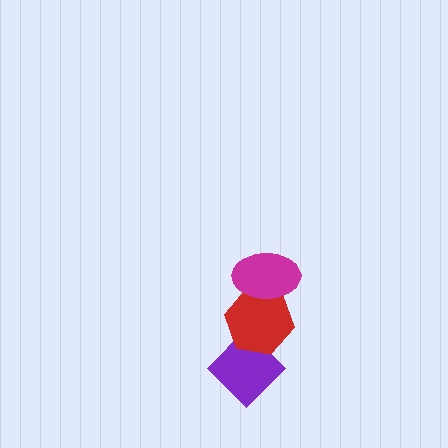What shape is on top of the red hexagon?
The magenta ellipse is on top of the red hexagon.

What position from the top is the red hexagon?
The red hexagon is 2nd from the top.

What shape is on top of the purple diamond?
The red hexagon is on top of the purple diamond.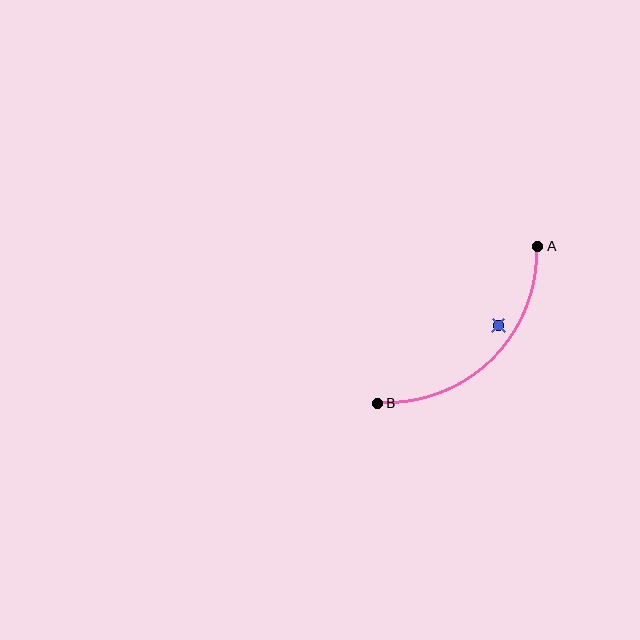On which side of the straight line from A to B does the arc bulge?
The arc bulges below and to the right of the straight line connecting A and B.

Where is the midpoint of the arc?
The arc midpoint is the point on the curve farthest from the straight line joining A and B. It sits below and to the right of that line.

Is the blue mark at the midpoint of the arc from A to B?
No — the blue mark does not lie on the arc at all. It sits slightly inside the curve.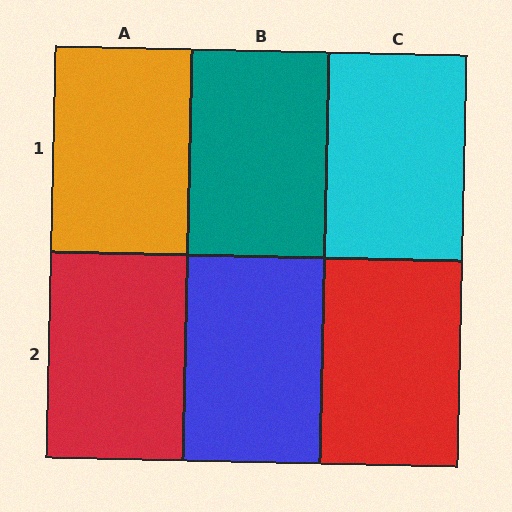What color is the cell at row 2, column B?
Blue.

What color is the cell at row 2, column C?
Red.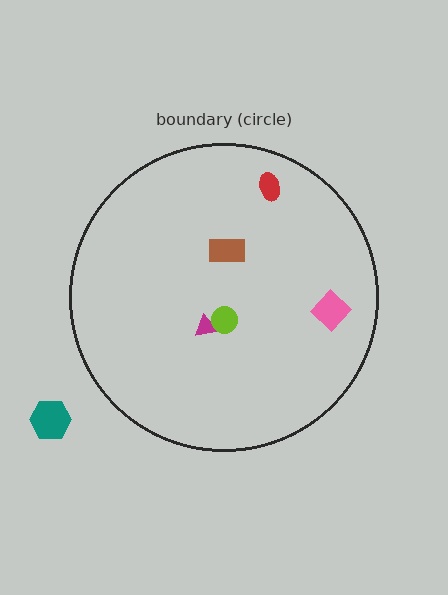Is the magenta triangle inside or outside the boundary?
Inside.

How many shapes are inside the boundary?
5 inside, 1 outside.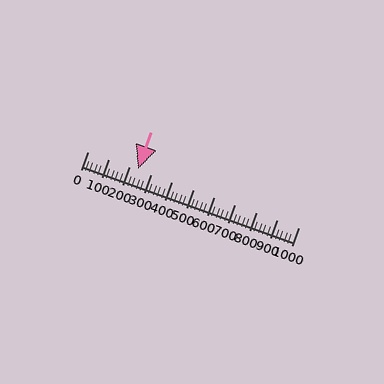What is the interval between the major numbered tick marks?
The major tick marks are spaced 100 units apart.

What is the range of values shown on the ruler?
The ruler shows values from 0 to 1000.